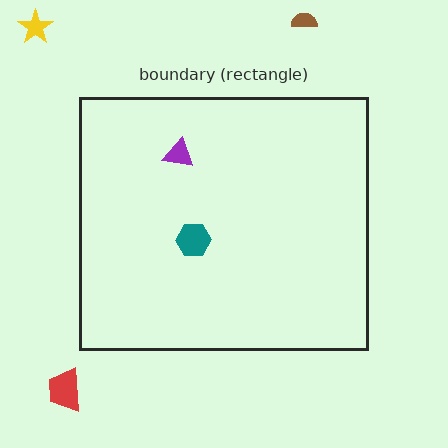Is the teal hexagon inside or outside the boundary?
Inside.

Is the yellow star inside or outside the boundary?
Outside.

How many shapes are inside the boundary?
2 inside, 3 outside.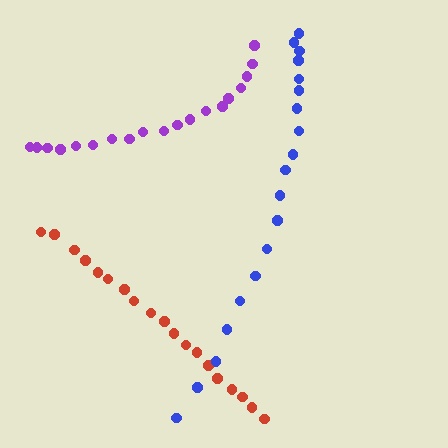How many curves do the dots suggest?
There are 3 distinct paths.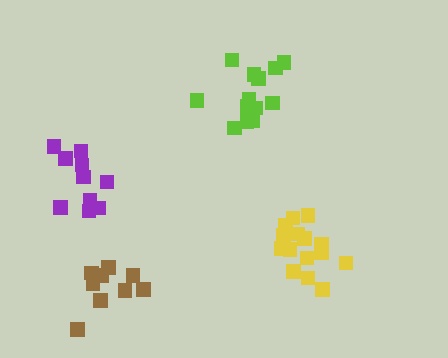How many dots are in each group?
Group 1: 15 dots, Group 2: 10 dots, Group 3: 10 dots, Group 4: 13 dots (48 total).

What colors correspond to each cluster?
The clusters are colored: yellow, brown, purple, lime.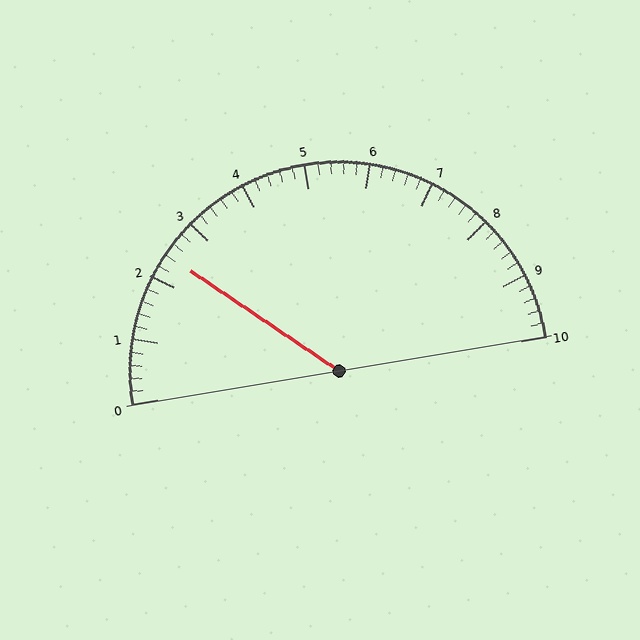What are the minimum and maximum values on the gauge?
The gauge ranges from 0 to 10.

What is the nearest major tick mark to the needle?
The nearest major tick mark is 2.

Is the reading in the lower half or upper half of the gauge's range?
The reading is in the lower half of the range (0 to 10).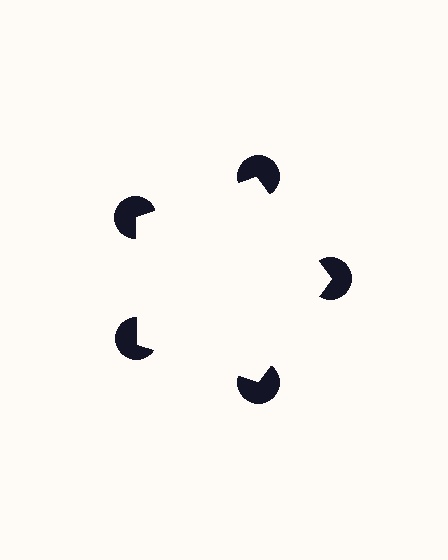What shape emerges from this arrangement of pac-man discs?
An illusory pentagon — its edges are inferred from the aligned wedge cuts in the pac-man discs, not physically drawn.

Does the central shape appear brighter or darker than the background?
It typically appears slightly brighter than the background, even though no actual brightness change is drawn.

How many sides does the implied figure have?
5 sides.